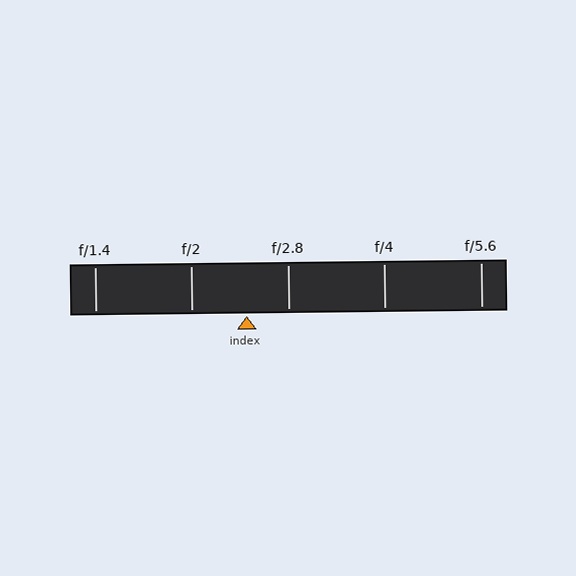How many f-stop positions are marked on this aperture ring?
There are 5 f-stop positions marked.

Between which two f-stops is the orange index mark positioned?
The index mark is between f/2 and f/2.8.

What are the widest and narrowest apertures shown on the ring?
The widest aperture shown is f/1.4 and the narrowest is f/5.6.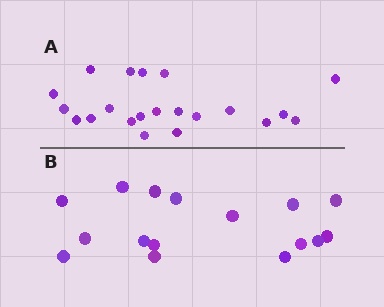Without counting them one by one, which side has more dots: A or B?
Region A (the top region) has more dots.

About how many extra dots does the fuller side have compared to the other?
Region A has about 5 more dots than region B.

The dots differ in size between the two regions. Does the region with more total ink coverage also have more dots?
No. Region B has more total ink coverage because its dots are larger, but region A actually contains more individual dots. Total area can be misleading — the number of items is what matters here.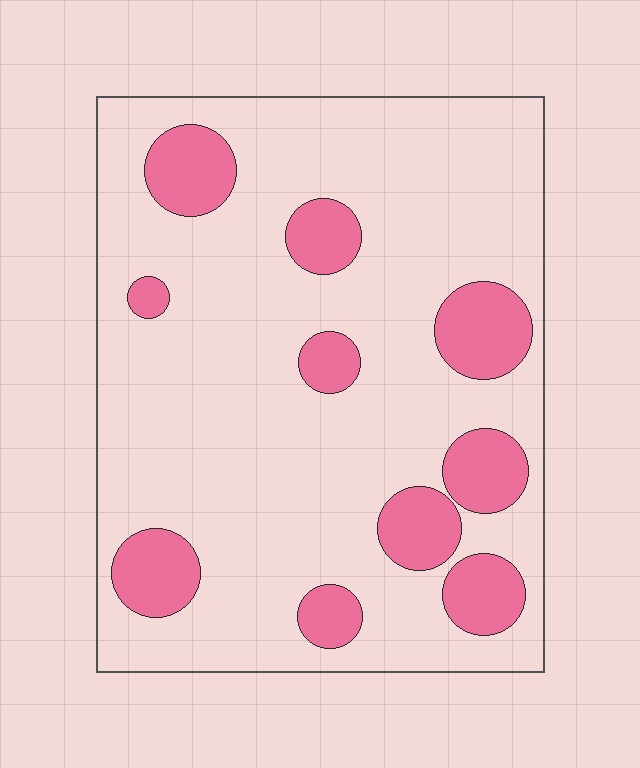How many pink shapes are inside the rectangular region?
10.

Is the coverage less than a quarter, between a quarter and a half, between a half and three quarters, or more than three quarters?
Less than a quarter.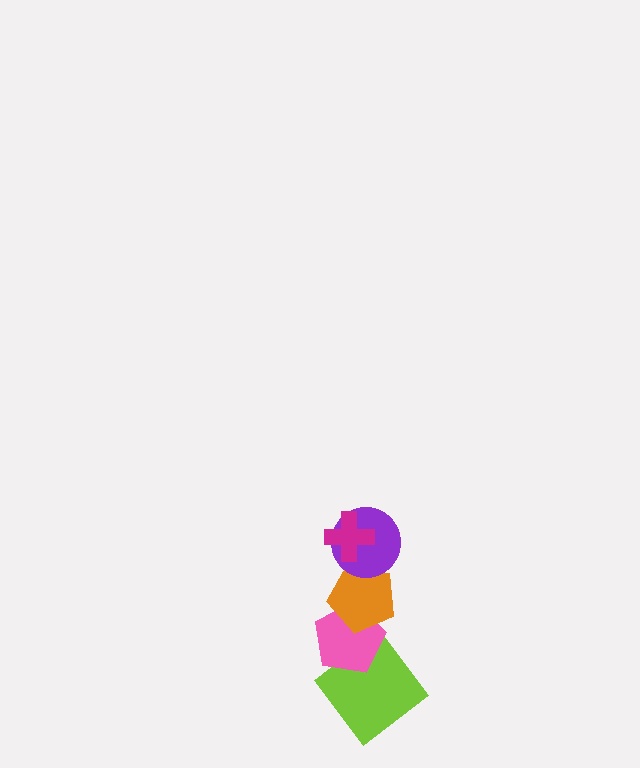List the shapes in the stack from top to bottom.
From top to bottom: the magenta cross, the purple circle, the orange pentagon, the pink pentagon, the lime diamond.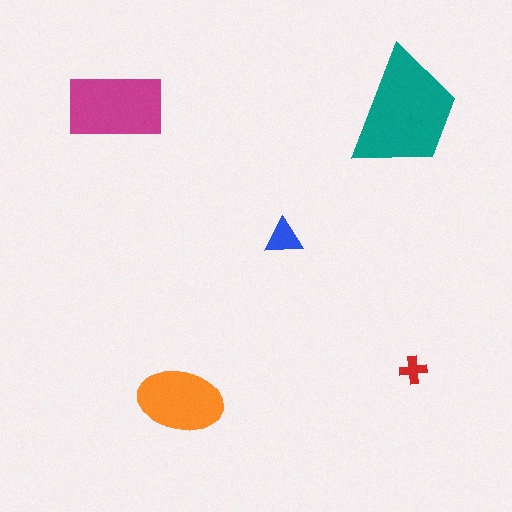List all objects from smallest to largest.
The red cross, the blue triangle, the orange ellipse, the magenta rectangle, the teal trapezoid.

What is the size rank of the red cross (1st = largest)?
5th.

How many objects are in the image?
There are 5 objects in the image.